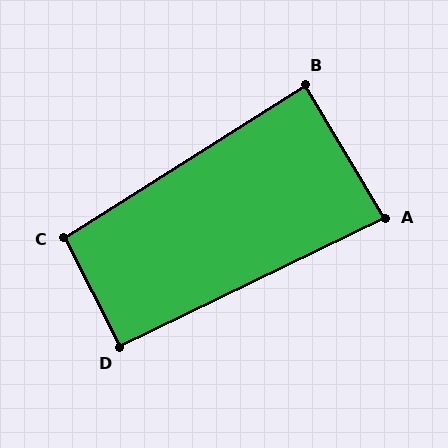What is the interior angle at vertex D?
Approximately 92 degrees (approximately right).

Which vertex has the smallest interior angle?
A, at approximately 85 degrees.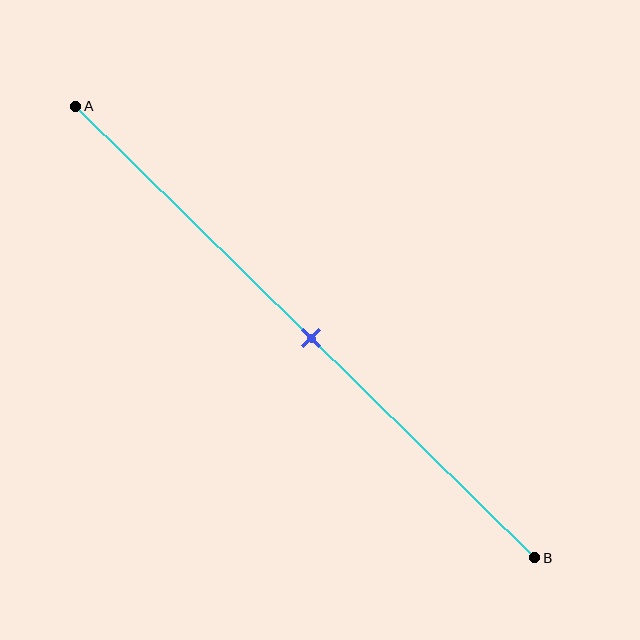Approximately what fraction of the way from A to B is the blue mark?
The blue mark is approximately 50% of the way from A to B.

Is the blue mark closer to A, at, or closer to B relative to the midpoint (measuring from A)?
The blue mark is approximately at the midpoint of segment AB.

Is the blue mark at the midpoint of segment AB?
Yes, the mark is approximately at the midpoint.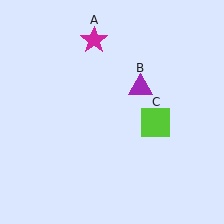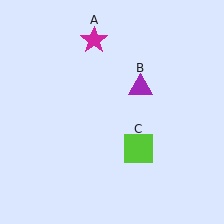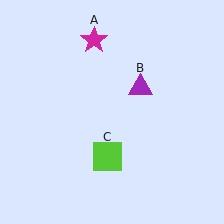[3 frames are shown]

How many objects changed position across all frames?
1 object changed position: lime square (object C).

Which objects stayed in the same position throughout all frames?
Magenta star (object A) and purple triangle (object B) remained stationary.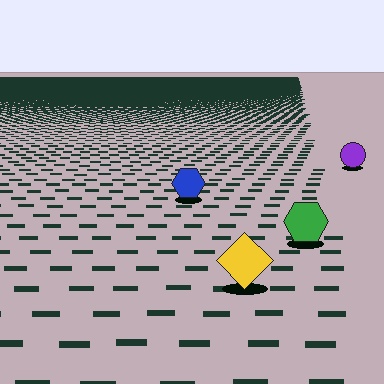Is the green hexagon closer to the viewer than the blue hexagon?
Yes. The green hexagon is closer — you can tell from the texture gradient: the ground texture is coarser near it.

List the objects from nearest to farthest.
From nearest to farthest: the yellow diamond, the green hexagon, the blue hexagon, the purple circle.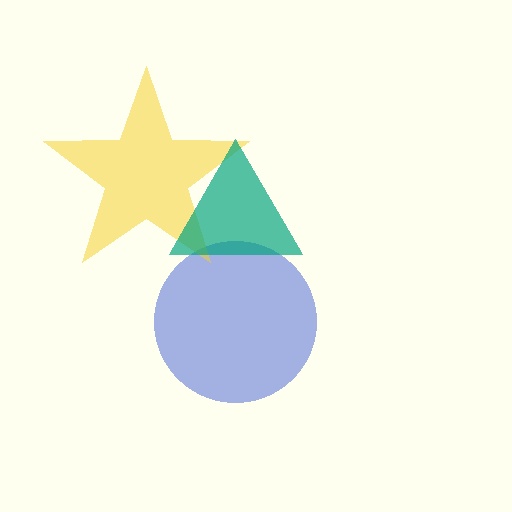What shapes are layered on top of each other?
The layered shapes are: a blue circle, a yellow star, a teal triangle.